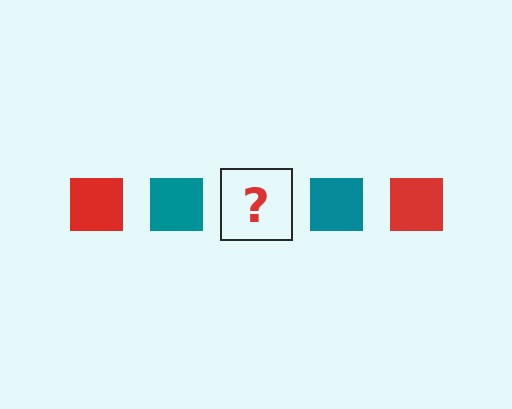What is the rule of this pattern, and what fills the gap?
The rule is that the pattern cycles through red, teal squares. The gap should be filled with a red square.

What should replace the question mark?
The question mark should be replaced with a red square.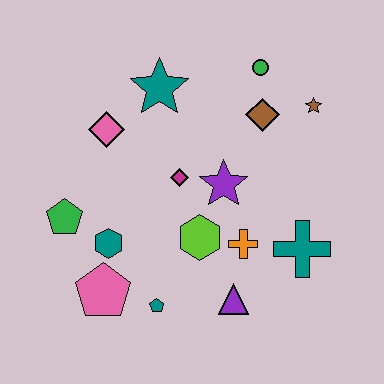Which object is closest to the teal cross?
The orange cross is closest to the teal cross.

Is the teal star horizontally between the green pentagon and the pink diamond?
No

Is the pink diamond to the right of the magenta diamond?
No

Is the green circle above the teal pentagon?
Yes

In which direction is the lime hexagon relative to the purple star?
The lime hexagon is below the purple star.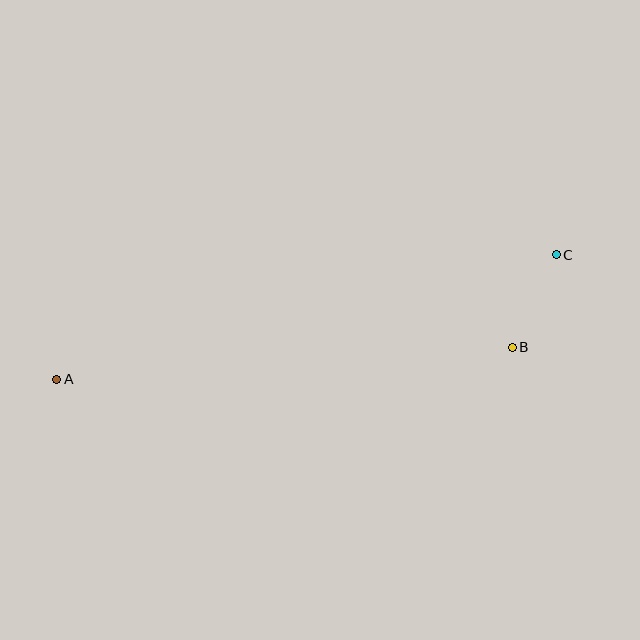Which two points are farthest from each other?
Points A and C are farthest from each other.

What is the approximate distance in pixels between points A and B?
The distance between A and B is approximately 456 pixels.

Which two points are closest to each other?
Points B and C are closest to each other.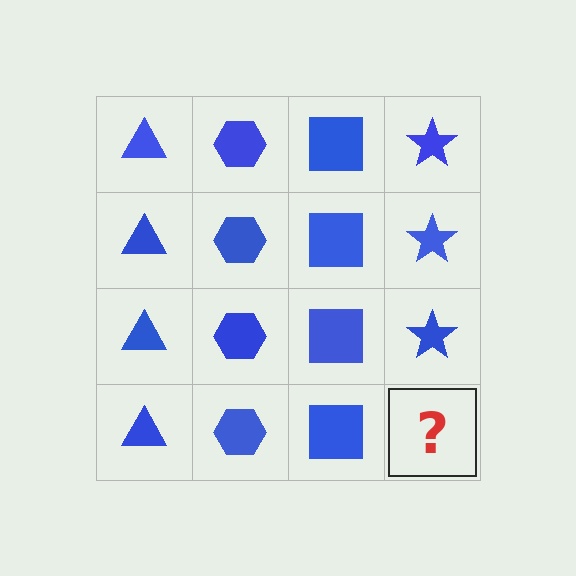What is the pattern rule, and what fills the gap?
The rule is that each column has a consistent shape. The gap should be filled with a blue star.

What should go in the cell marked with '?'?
The missing cell should contain a blue star.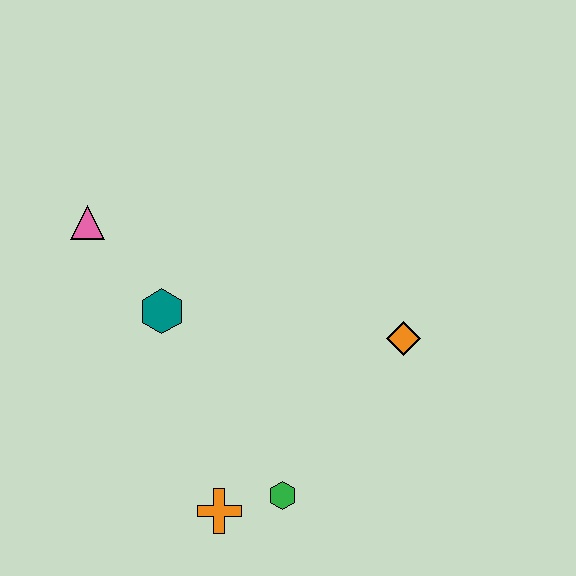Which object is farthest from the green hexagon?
The pink triangle is farthest from the green hexagon.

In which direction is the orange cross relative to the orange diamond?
The orange cross is to the left of the orange diamond.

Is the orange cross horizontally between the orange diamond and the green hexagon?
No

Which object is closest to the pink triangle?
The teal hexagon is closest to the pink triangle.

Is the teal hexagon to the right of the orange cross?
No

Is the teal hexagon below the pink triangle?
Yes